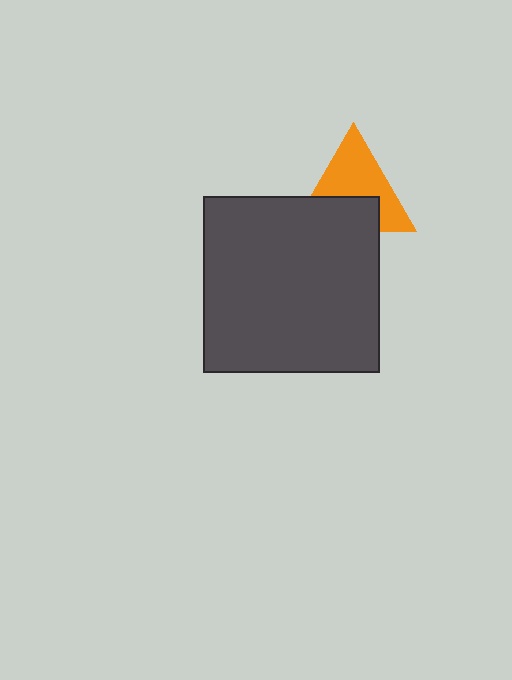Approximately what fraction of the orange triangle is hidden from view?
Roughly 41% of the orange triangle is hidden behind the dark gray square.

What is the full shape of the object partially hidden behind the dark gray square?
The partially hidden object is an orange triangle.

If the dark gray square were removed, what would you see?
You would see the complete orange triangle.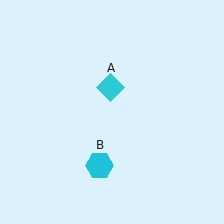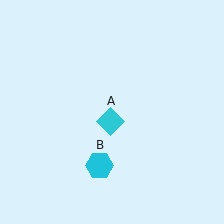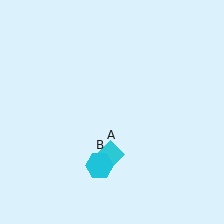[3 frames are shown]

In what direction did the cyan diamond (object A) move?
The cyan diamond (object A) moved down.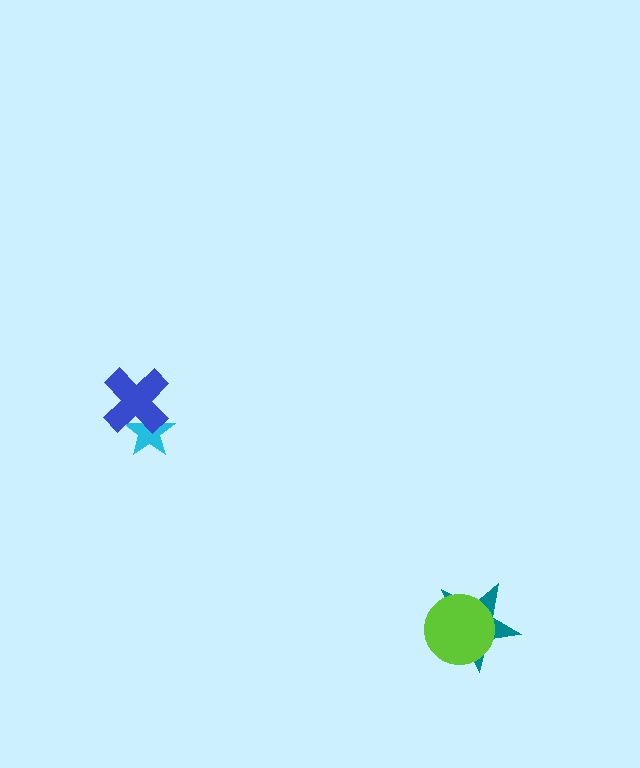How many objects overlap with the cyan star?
1 object overlaps with the cyan star.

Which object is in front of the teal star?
The lime circle is in front of the teal star.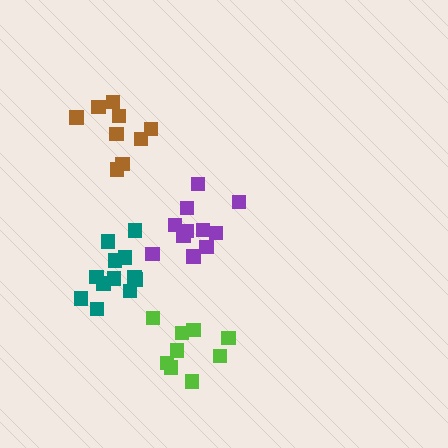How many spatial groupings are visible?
There are 4 spatial groupings.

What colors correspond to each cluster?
The clusters are colored: lime, purple, brown, teal.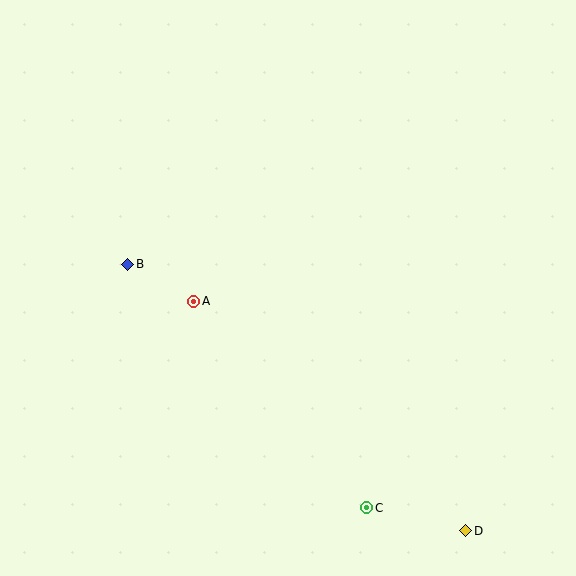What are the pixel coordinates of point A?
Point A is at (194, 301).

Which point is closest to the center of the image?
Point A at (194, 301) is closest to the center.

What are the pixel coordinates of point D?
Point D is at (466, 531).